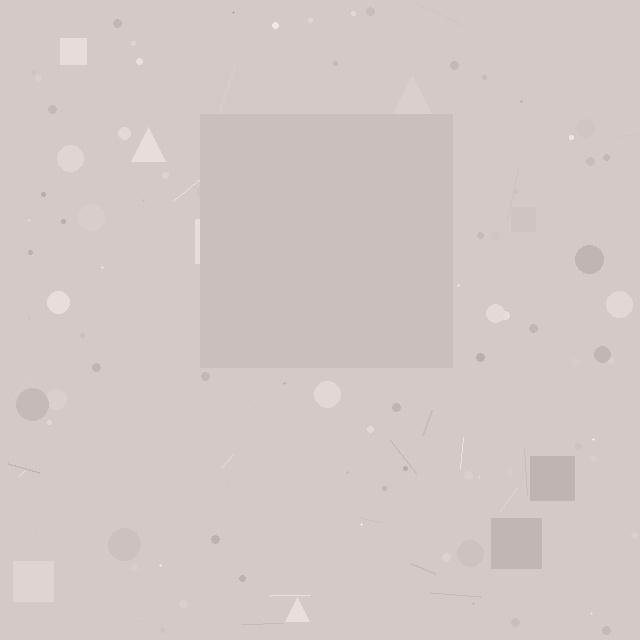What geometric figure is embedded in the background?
A square is embedded in the background.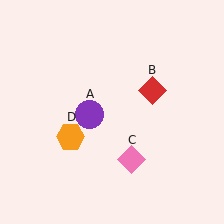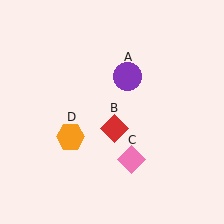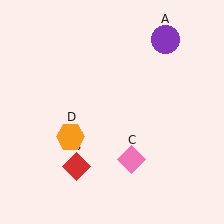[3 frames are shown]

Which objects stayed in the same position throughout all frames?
Pink diamond (object C) and orange hexagon (object D) remained stationary.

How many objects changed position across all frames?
2 objects changed position: purple circle (object A), red diamond (object B).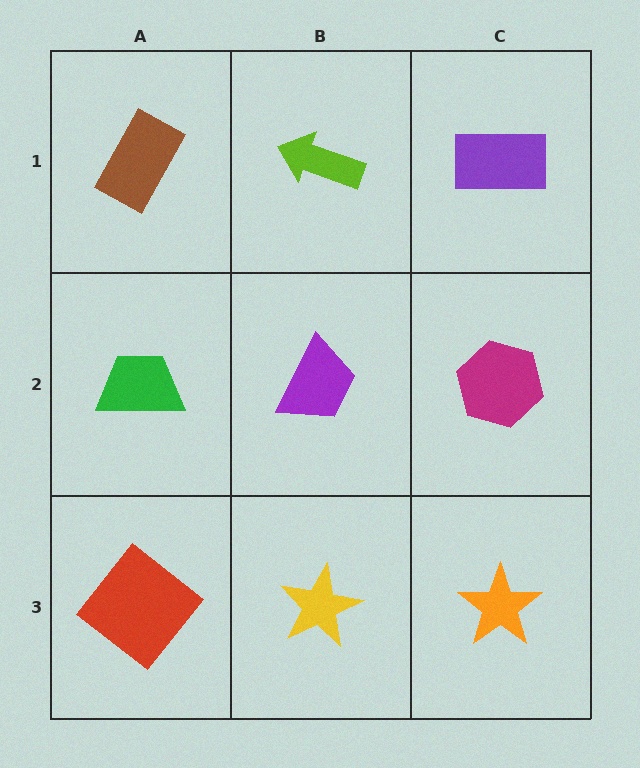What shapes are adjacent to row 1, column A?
A green trapezoid (row 2, column A), a lime arrow (row 1, column B).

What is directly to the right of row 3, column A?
A yellow star.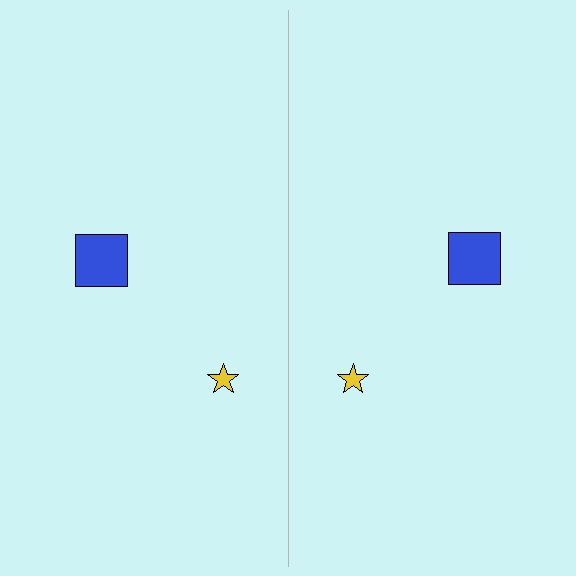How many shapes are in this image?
There are 4 shapes in this image.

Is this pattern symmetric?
Yes, this pattern has bilateral (reflection) symmetry.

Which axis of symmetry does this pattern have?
The pattern has a vertical axis of symmetry running through the center of the image.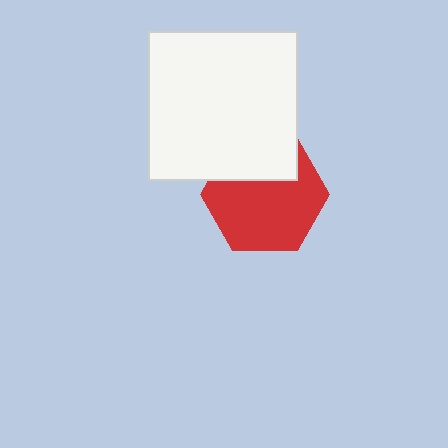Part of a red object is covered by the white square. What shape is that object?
It is a hexagon.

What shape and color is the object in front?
The object in front is a white square.